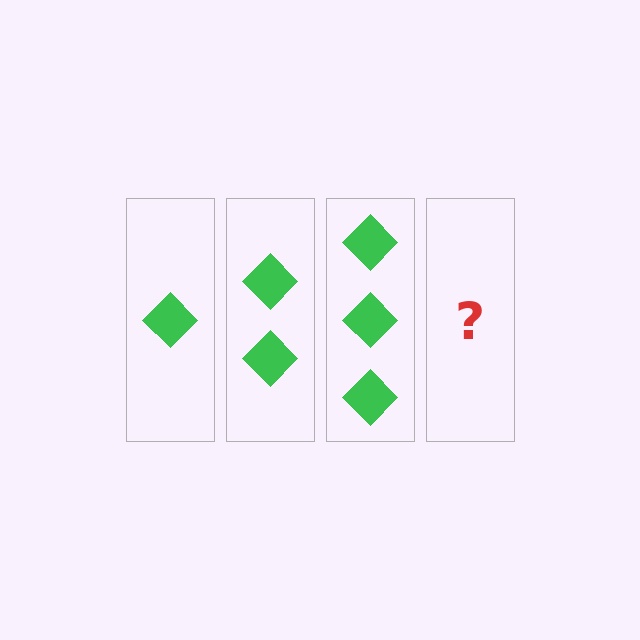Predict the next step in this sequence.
The next step is 4 diamonds.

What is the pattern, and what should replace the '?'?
The pattern is that each step adds one more diamond. The '?' should be 4 diamonds.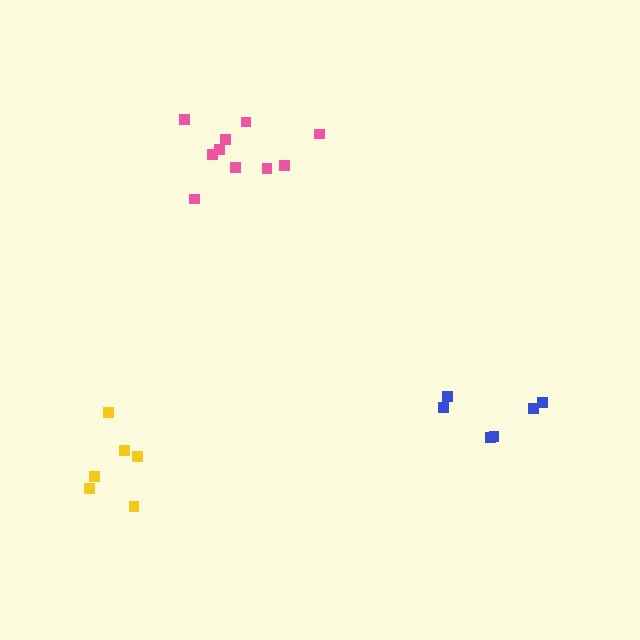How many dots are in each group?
Group 1: 6 dots, Group 2: 10 dots, Group 3: 6 dots (22 total).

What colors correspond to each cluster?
The clusters are colored: yellow, pink, blue.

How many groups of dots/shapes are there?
There are 3 groups.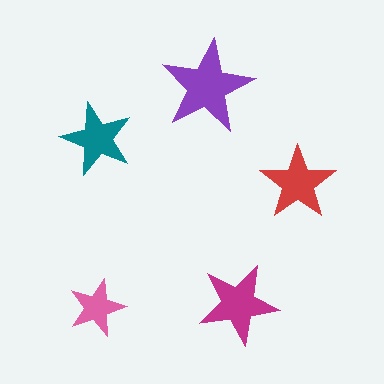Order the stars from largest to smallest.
the purple one, the magenta one, the red one, the teal one, the pink one.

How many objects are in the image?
There are 5 objects in the image.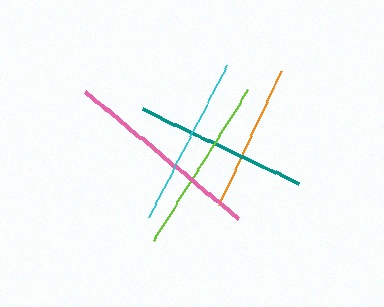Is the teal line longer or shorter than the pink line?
The pink line is longer than the teal line.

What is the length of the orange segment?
The orange segment is approximately 148 pixels long.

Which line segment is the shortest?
The orange line is the shortest at approximately 148 pixels.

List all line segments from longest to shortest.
From longest to shortest: pink, lime, teal, cyan, orange.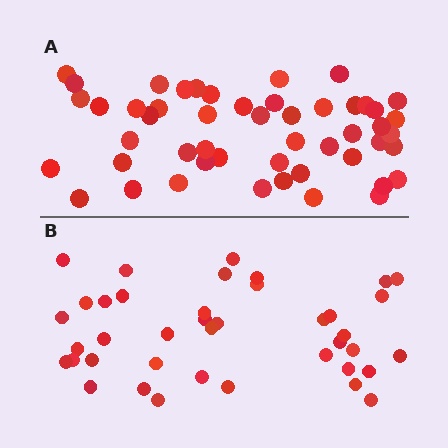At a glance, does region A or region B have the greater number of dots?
Region A (the top region) has more dots.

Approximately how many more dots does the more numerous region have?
Region A has roughly 10 or so more dots than region B.